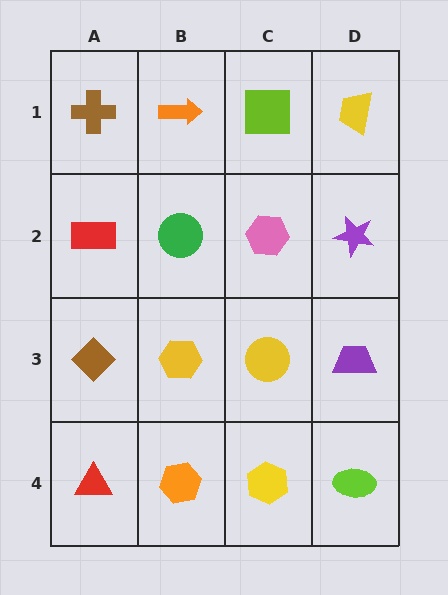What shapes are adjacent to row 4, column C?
A yellow circle (row 3, column C), an orange hexagon (row 4, column B), a lime ellipse (row 4, column D).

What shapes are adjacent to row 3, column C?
A pink hexagon (row 2, column C), a yellow hexagon (row 4, column C), a yellow hexagon (row 3, column B), a purple trapezoid (row 3, column D).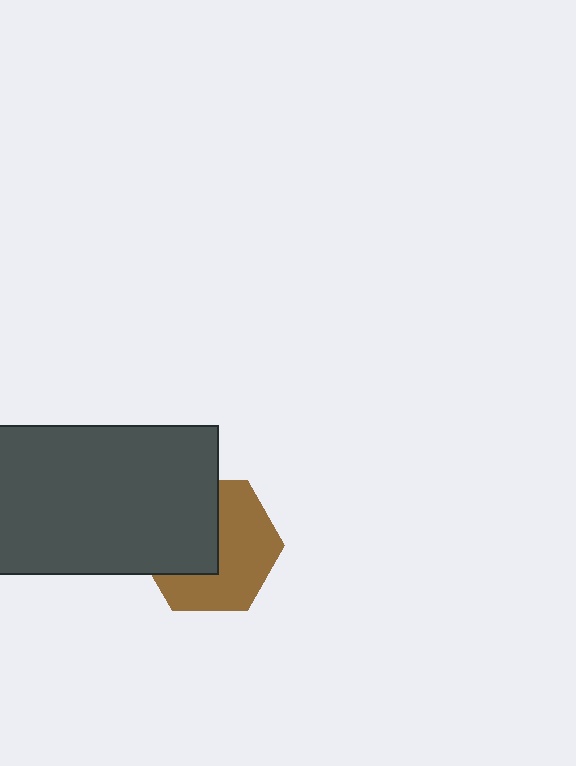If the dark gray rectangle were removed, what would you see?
You would see the complete brown hexagon.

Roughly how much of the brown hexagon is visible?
About half of it is visible (roughly 55%).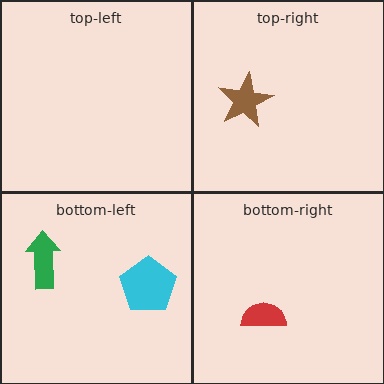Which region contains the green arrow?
The bottom-left region.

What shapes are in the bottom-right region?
The red semicircle.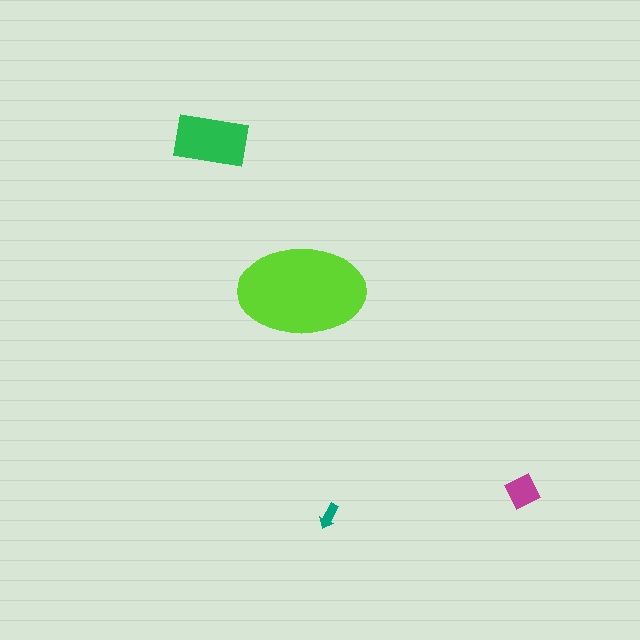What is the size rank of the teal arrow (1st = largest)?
4th.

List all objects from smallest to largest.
The teal arrow, the magenta diamond, the green rectangle, the lime ellipse.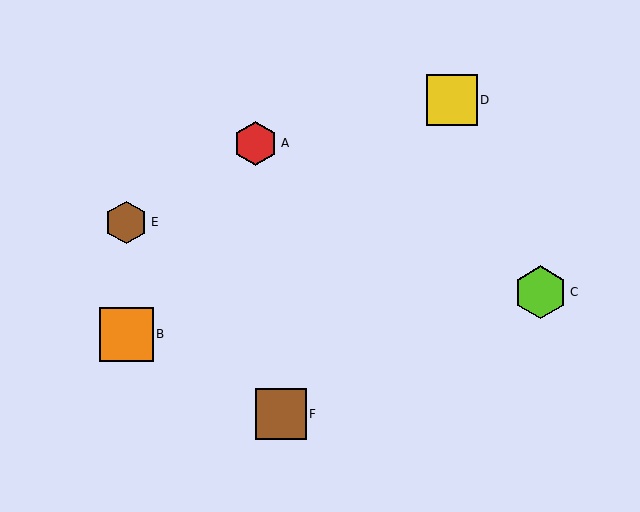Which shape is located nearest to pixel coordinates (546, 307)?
The lime hexagon (labeled C) at (541, 292) is nearest to that location.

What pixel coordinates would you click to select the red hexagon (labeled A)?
Click at (256, 143) to select the red hexagon A.